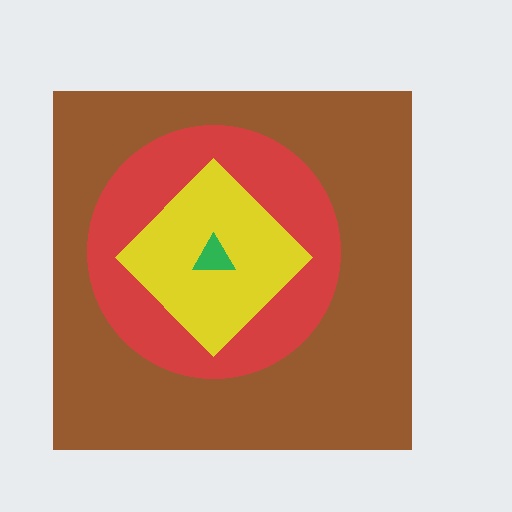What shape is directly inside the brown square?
The red circle.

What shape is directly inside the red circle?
The yellow diamond.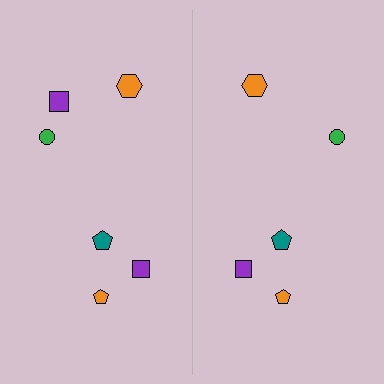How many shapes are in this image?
There are 11 shapes in this image.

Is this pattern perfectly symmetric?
No, the pattern is not perfectly symmetric. A purple square is missing from the right side.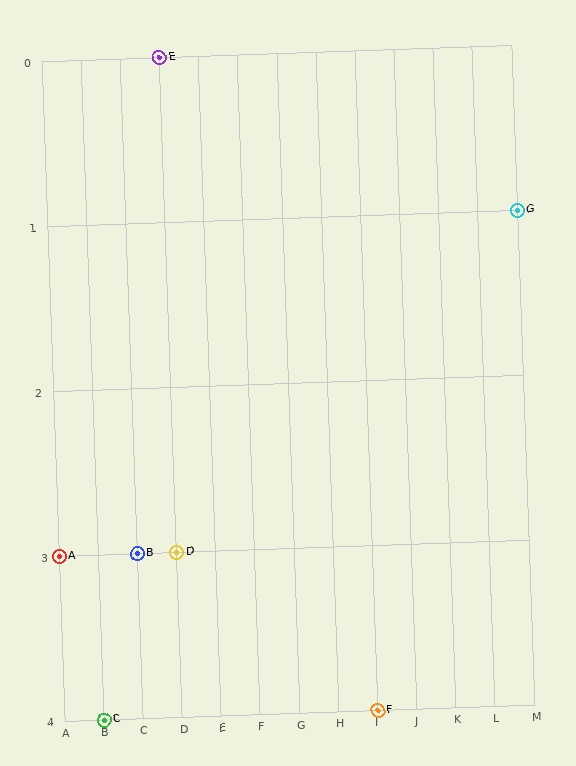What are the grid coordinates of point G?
Point G is at grid coordinates (M, 1).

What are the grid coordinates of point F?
Point F is at grid coordinates (I, 4).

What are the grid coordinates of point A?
Point A is at grid coordinates (A, 3).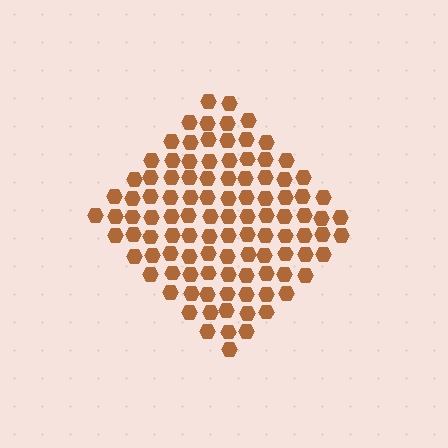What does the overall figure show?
The overall figure shows a diamond.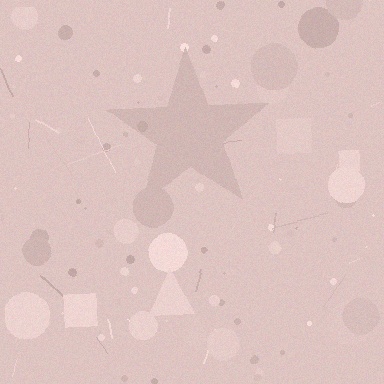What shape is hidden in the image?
A star is hidden in the image.